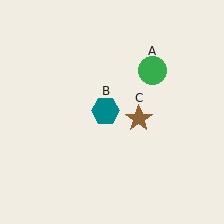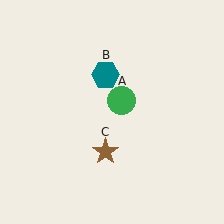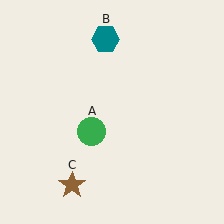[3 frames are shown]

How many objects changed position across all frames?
3 objects changed position: green circle (object A), teal hexagon (object B), brown star (object C).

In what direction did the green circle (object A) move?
The green circle (object A) moved down and to the left.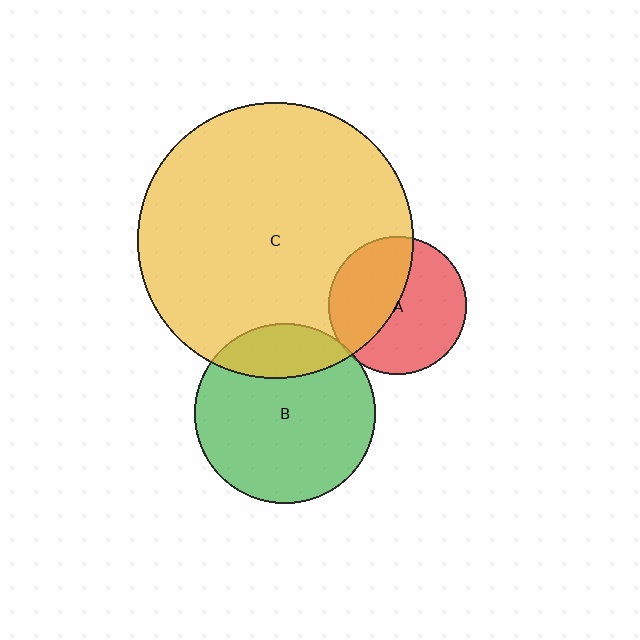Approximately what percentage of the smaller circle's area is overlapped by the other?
Approximately 45%.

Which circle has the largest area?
Circle C (yellow).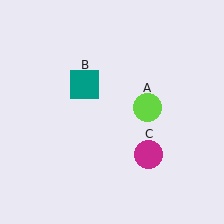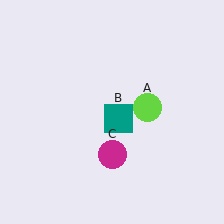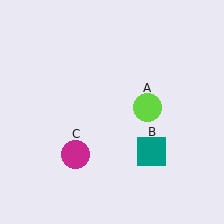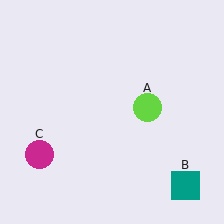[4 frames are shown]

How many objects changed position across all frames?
2 objects changed position: teal square (object B), magenta circle (object C).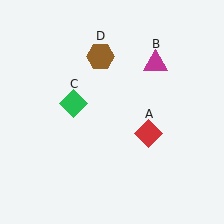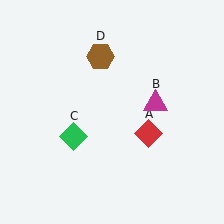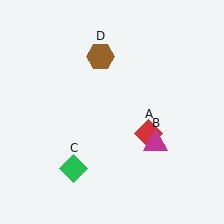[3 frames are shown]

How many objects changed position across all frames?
2 objects changed position: magenta triangle (object B), green diamond (object C).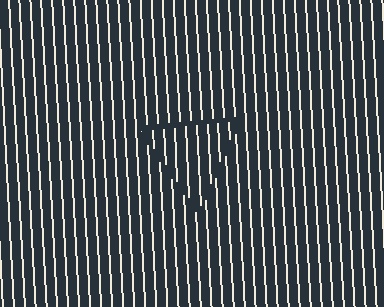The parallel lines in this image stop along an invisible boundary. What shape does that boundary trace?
An illusory triangle. The interior of the shape contains the same grating, shifted by half a period — the contour is defined by the phase discontinuity where line-ends from the inner and outer gratings abut.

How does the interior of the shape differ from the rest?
The interior of the shape contains the same grating, shifted by half a period — the contour is defined by the phase discontinuity where line-ends from the inner and outer gratings abut.